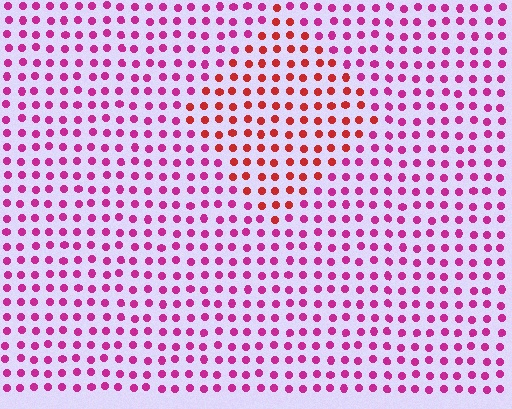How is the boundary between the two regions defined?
The boundary is defined purely by a slight shift in hue (about 40 degrees). Spacing, size, and orientation are identical on both sides.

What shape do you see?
I see a diamond.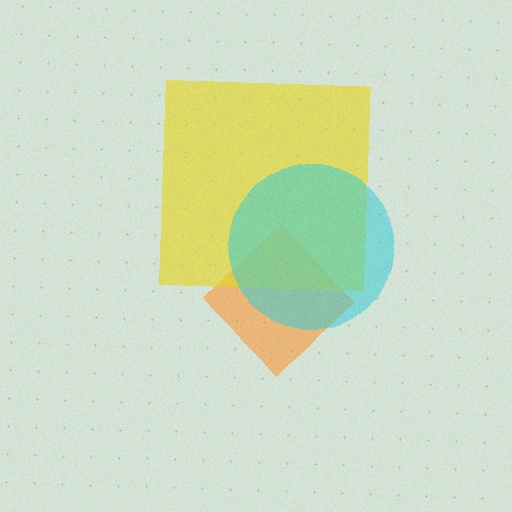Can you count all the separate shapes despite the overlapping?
Yes, there are 3 separate shapes.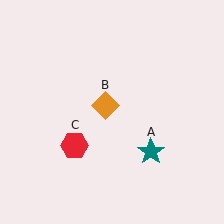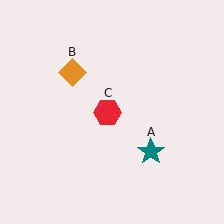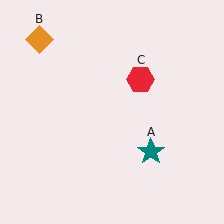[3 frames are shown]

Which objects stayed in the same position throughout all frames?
Teal star (object A) remained stationary.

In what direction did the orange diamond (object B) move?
The orange diamond (object B) moved up and to the left.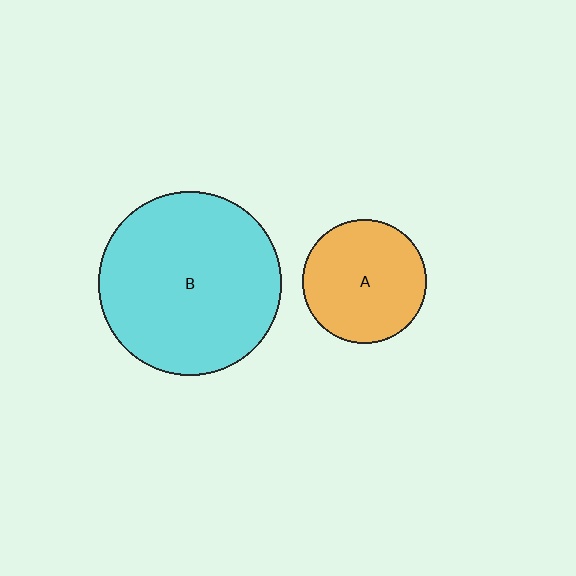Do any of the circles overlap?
No, none of the circles overlap.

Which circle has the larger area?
Circle B (cyan).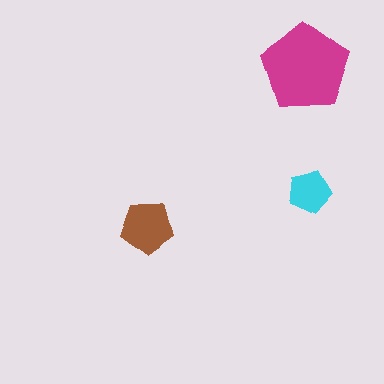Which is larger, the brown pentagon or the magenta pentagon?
The magenta one.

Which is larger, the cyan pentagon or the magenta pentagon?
The magenta one.